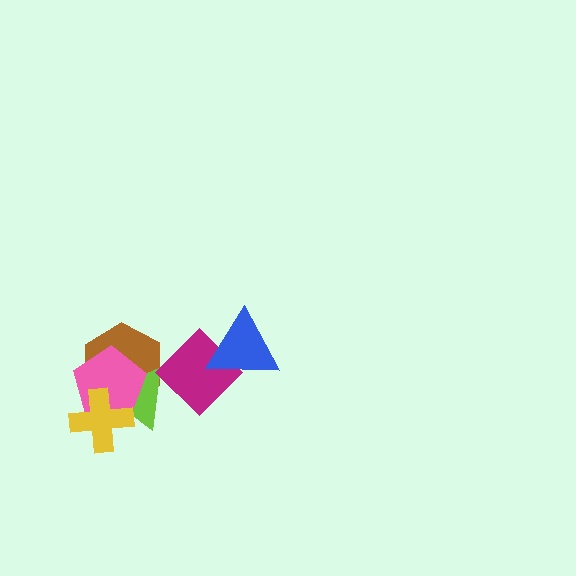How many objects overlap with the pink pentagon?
3 objects overlap with the pink pentagon.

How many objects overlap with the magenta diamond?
3 objects overlap with the magenta diamond.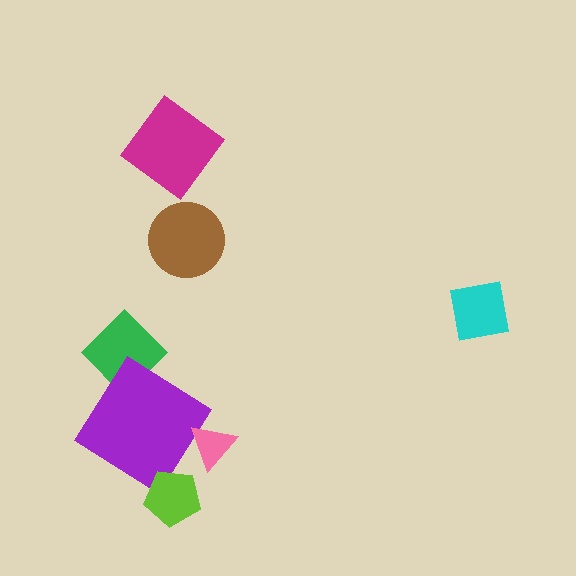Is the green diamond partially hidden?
Yes, it is partially covered by another shape.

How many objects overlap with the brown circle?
0 objects overlap with the brown circle.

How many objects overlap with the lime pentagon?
0 objects overlap with the lime pentagon.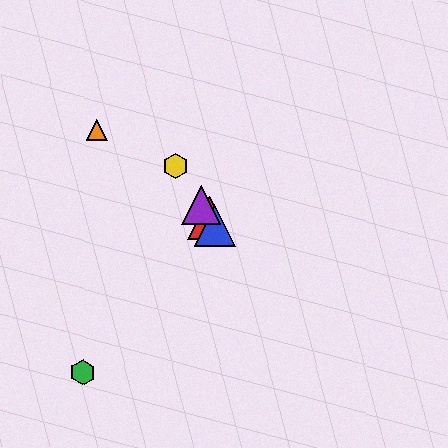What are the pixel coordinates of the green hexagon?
The green hexagon is at (83, 372).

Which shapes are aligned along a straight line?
The red triangle, the blue triangle, the yellow hexagon, the purple triangle are aligned along a straight line.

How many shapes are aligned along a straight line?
4 shapes (the red triangle, the blue triangle, the yellow hexagon, the purple triangle) are aligned along a straight line.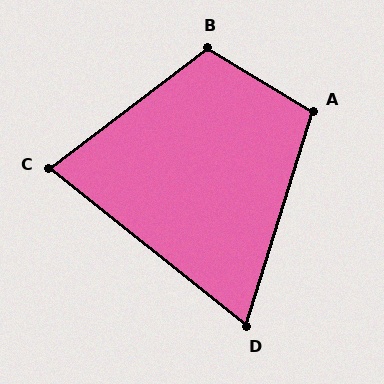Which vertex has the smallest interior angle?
D, at approximately 69 degrees.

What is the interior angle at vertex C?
Approximately 76 degrees (acute).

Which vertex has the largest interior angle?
B, at approximately 111 degrees.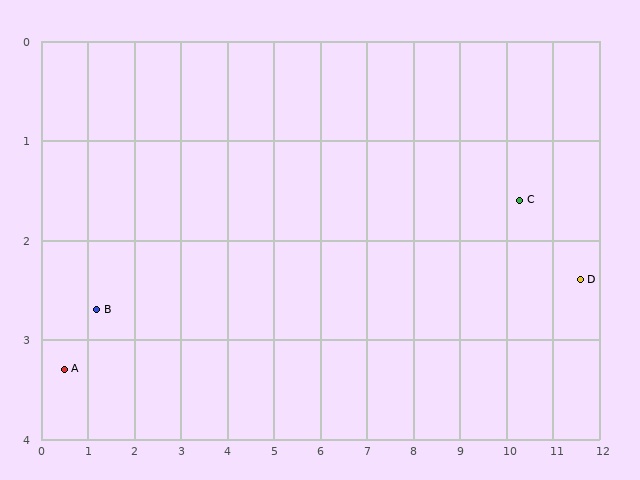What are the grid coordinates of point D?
Point D is at approximately (11.6, 2.4).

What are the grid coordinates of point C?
Point C is at approximately (10.3, 1.6).